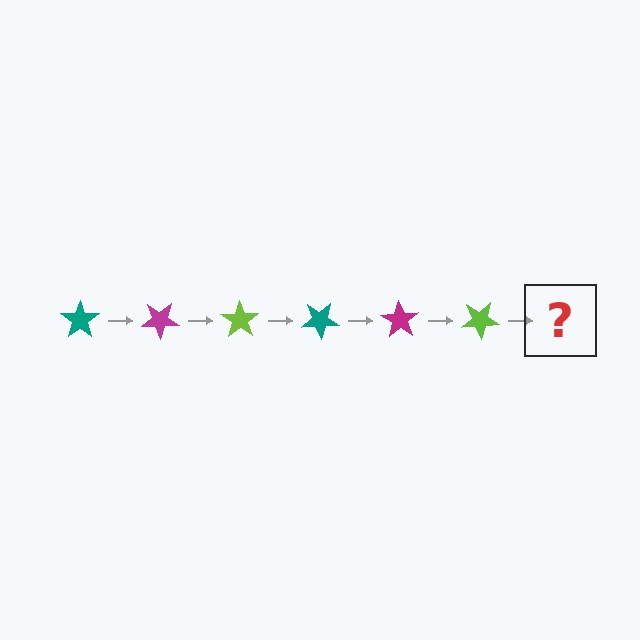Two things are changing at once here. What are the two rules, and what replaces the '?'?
The two rules are that it rotates 35 degrees each step and the color cycles through teal, magenta, and lime. The '?' should be a teal star, rotated 210 degrees from the start.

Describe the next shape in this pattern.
It should be a teal star, rotated 210 degrees from the start.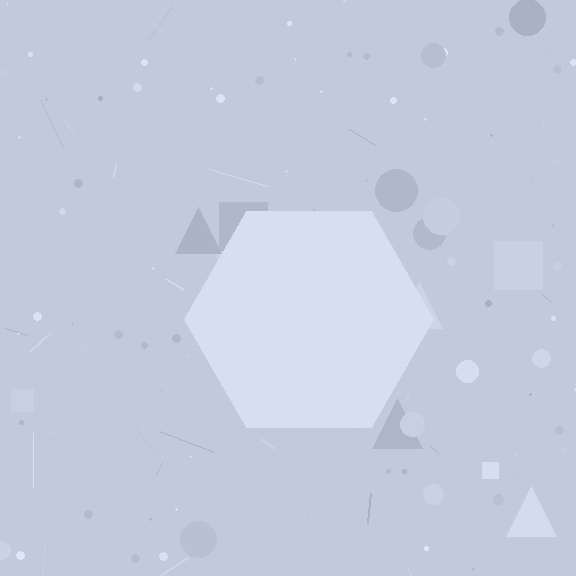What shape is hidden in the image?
A hexagon is hidden in the image.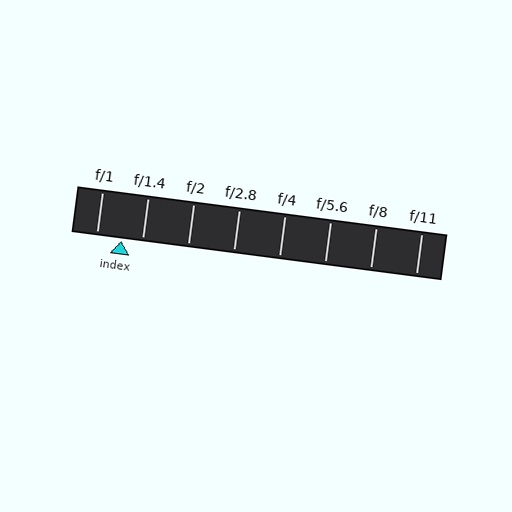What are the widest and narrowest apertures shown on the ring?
The widest aperture shown is f/1 and the narrowest is f/11.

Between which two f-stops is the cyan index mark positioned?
The index mark is between f/1 and f/1.4.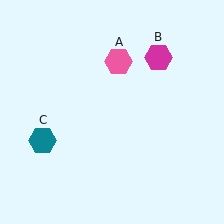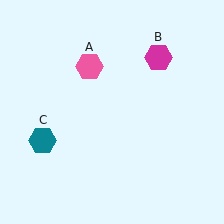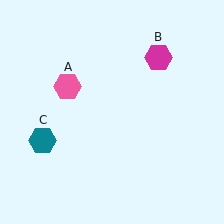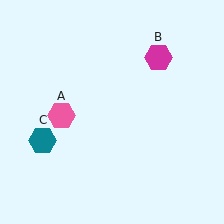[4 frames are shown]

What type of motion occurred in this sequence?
The pink hexagon (object A) rotated counterclockwise around the center of the scene.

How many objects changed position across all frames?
1 object changed position: pink hexagon (object A).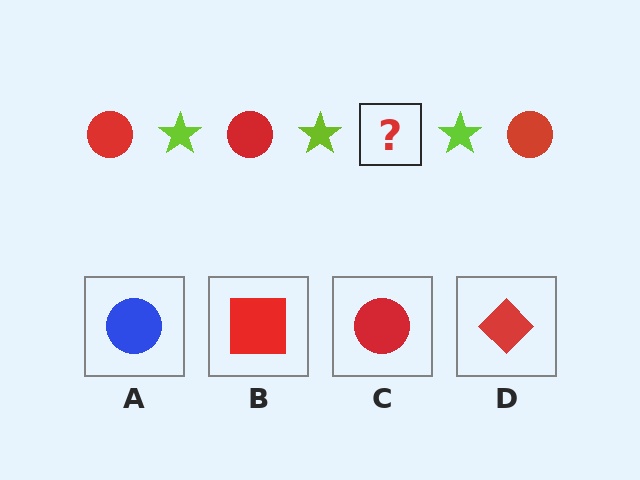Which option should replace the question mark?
Option C.